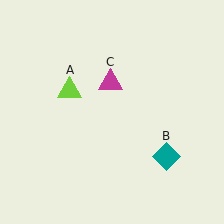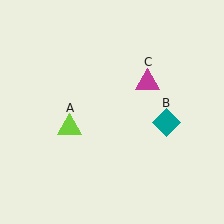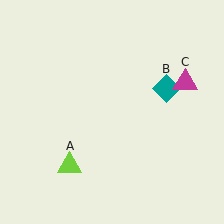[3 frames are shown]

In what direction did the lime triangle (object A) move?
The lime triangle (object A) moved down.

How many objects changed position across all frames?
3 objects changed position: lime triangle (object A), teal diamond (object B), magenta triangle (object C).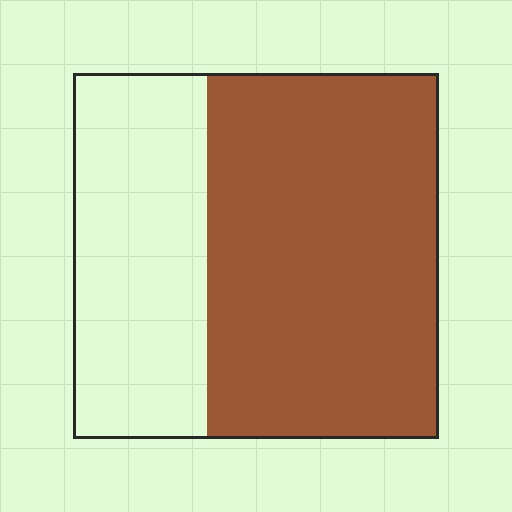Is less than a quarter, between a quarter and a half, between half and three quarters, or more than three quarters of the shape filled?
Between half and three quarters.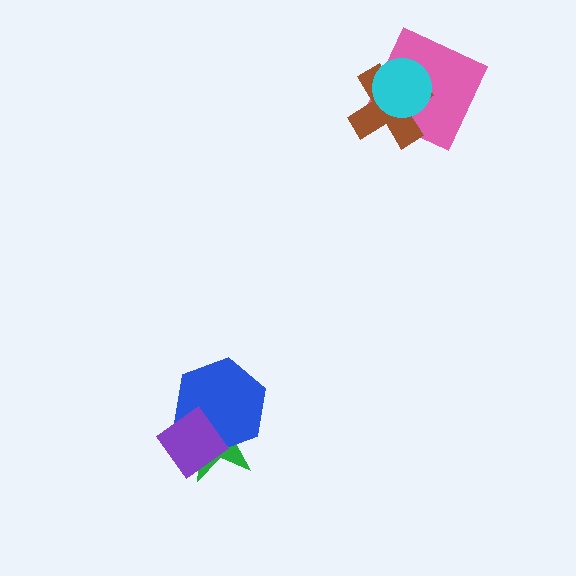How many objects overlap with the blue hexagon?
2 objects overlap with the blue hexagon.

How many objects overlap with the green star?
2 objects overlap with the green star.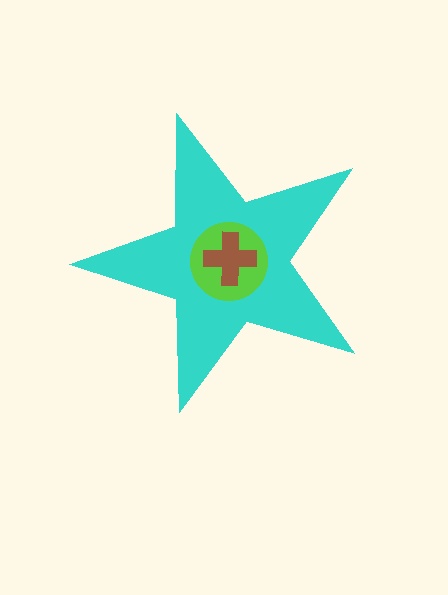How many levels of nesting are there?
3.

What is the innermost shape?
The brown cross.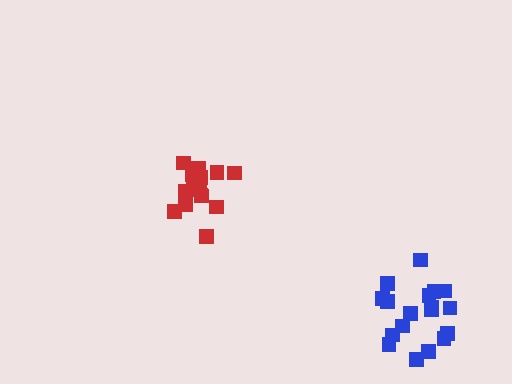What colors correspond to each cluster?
The clusters are colored: blue, red.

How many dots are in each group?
Group 1: 18 dots, Group 2: 16 dots (34 total).